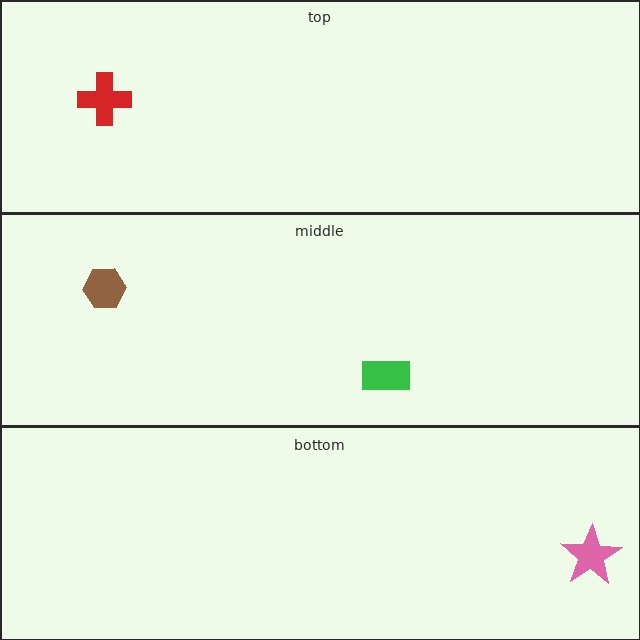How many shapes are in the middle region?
2.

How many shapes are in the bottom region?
1.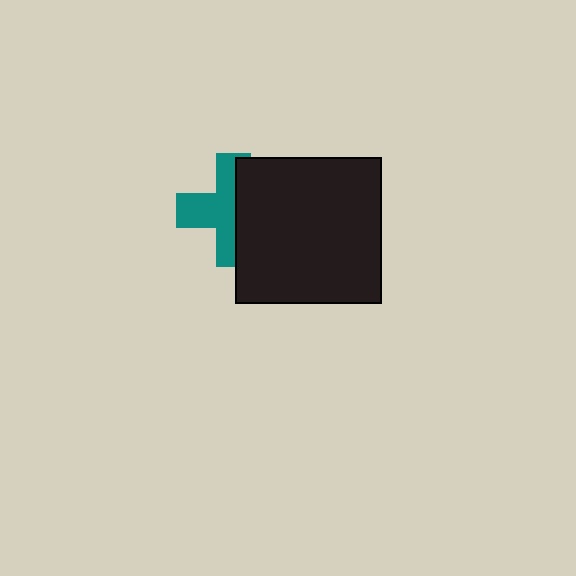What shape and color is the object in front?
The object in front is a black square.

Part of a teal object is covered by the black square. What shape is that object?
It is a cross.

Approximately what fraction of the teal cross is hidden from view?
Roughly 45% of the teal cross is hidden behind the black square.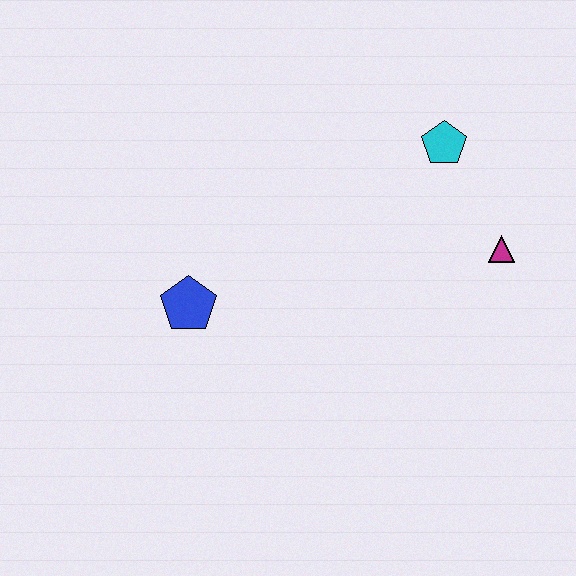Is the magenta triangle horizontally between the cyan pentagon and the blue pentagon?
No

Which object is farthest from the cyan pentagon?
The blue pentagon is farthest from the cyan pentagon.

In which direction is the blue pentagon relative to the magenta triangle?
The blue pentagon is to the left of the magenta triangle.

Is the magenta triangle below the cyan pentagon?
Yes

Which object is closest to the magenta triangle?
The cyan pentagon is closest to the magenta triangle.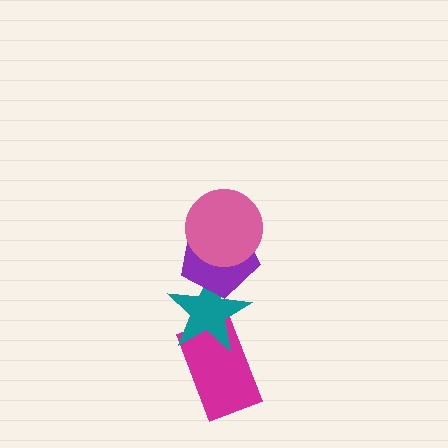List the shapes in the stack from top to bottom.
From top to bottom: the pink circle, the purple pentagon, the teal star, the magenta rectangle.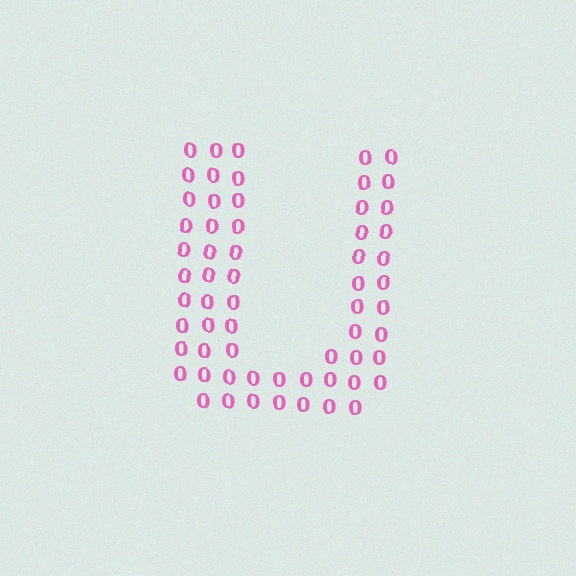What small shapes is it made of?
It is made of small digit 0's.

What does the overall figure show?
The overall figure shows the letter U.